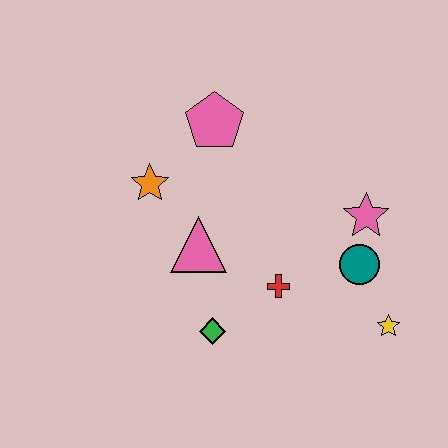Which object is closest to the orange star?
The pink triangle is closest to the orange star.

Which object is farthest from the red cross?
The pink pentagon is farthest from the red cross.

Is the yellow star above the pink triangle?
No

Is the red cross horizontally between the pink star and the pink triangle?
Yes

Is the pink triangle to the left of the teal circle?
Yes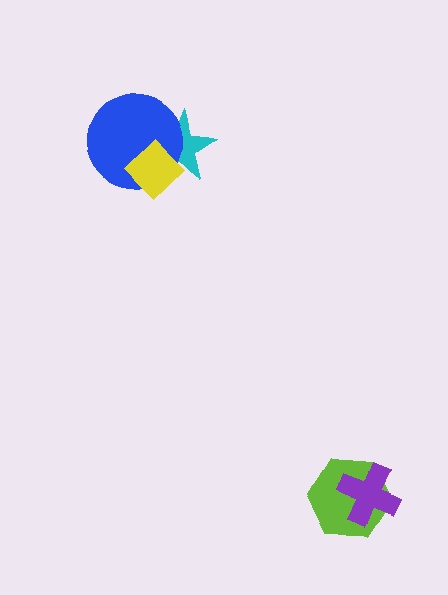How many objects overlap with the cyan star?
2 objects overlap with the cyan star.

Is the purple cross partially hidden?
No, no other shape covers it.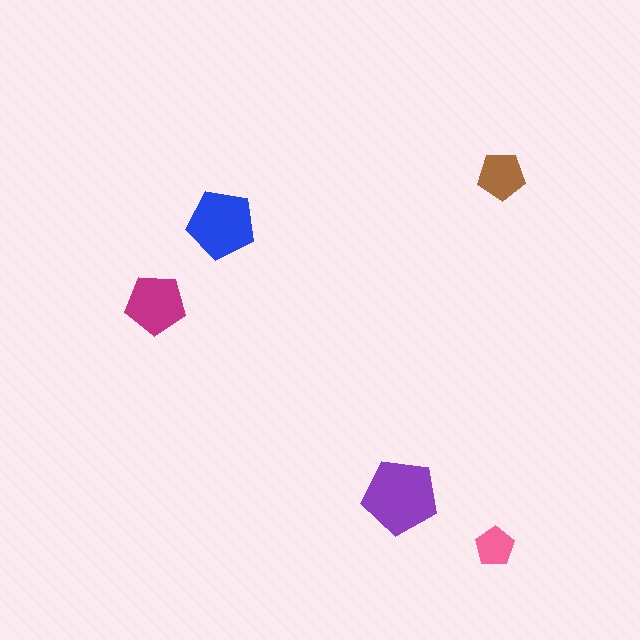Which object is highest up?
The brown pentagon is topmost.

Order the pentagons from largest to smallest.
the purple one, the blue one, the magenta one, the brown one, the pink one.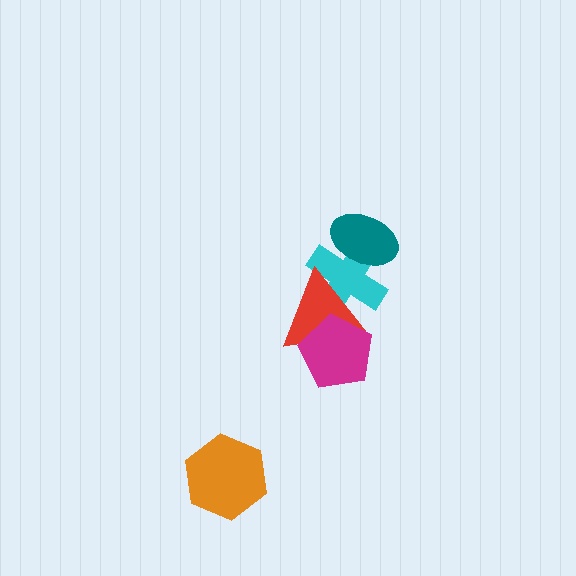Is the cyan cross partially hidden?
Yes, it is partially covered by another shape.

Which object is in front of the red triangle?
The magenta pentagon is in front of the red triangle.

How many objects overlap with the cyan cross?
2 objects overlap with the cyan cross.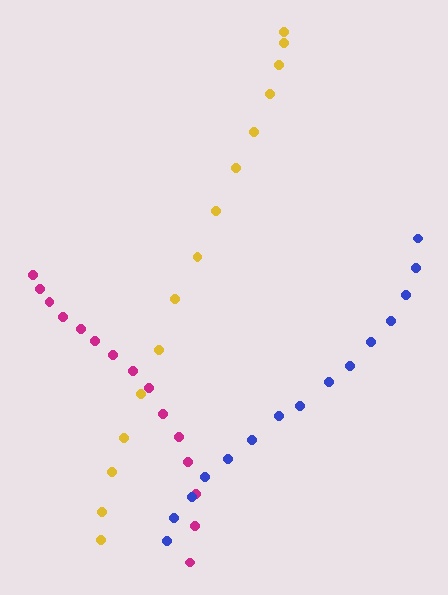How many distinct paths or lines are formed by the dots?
There are 3 distinct paths.